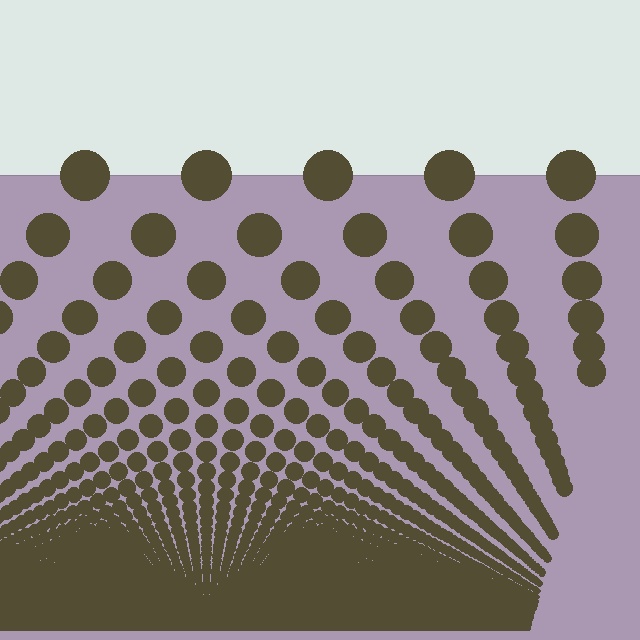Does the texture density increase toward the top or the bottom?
Density increases toward the bottom.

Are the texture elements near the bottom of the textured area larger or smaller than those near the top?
Smaller. The gradient is inverted — elements near the bottom are smaller and denser.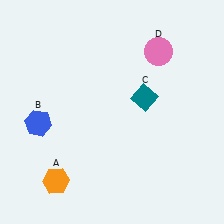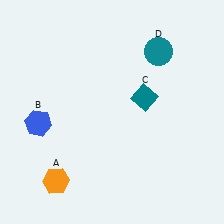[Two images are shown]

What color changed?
The circle (D) changed from pink in Image 1 to teal in Image 2.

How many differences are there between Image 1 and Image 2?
There is 1 difference between the two images.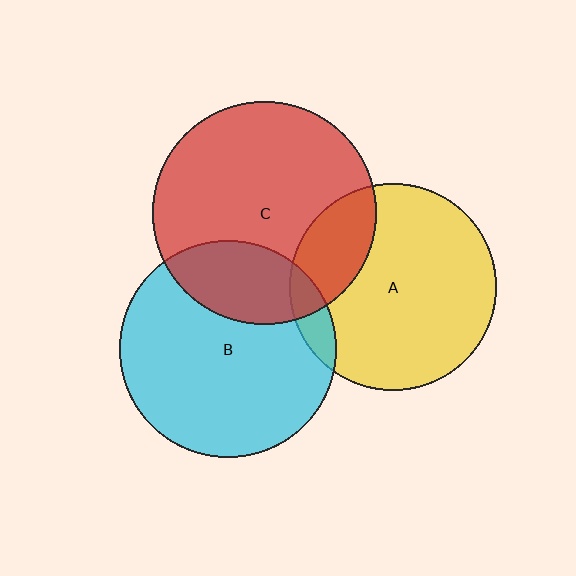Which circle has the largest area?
Circle C (red).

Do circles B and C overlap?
Yes.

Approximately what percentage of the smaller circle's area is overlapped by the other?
Approximately 25%.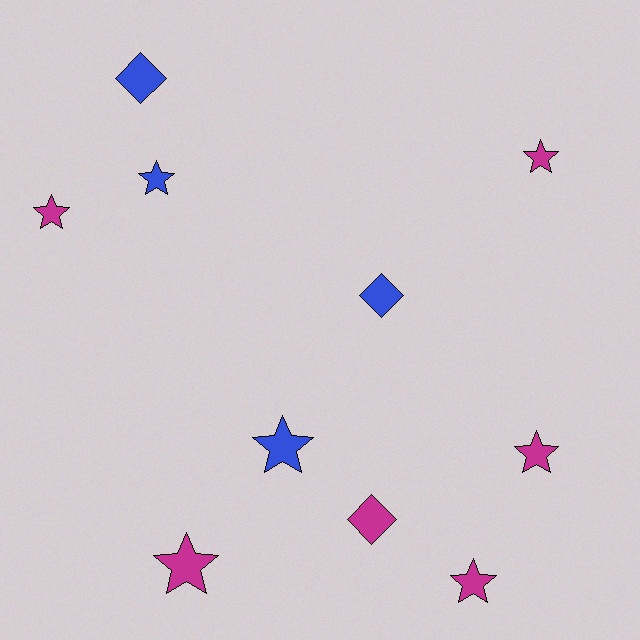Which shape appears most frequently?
Star, with 7 objects.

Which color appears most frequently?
Magenta, with 6 objects.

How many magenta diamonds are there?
There is 1 magenta diamond.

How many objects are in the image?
There are 10 objects.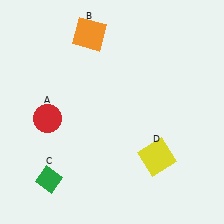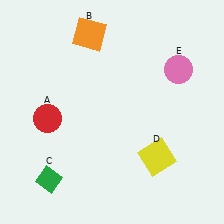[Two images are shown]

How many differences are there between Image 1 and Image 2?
There is 1 difference between the two images.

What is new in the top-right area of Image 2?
A pink circle (E) was added in the top-right area of Image 2.